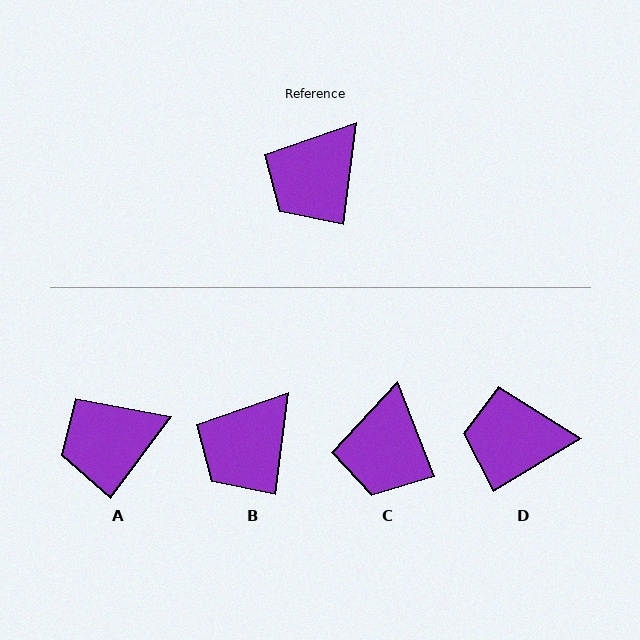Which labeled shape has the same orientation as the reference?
B.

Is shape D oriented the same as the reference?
No, it is off by about 51 degrees.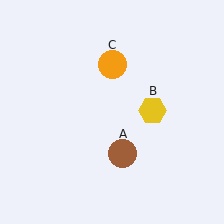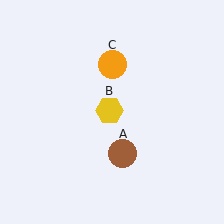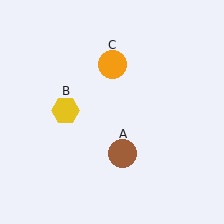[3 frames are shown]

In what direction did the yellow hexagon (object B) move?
The yellow hexagon (object B) moved left.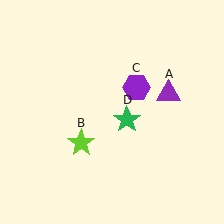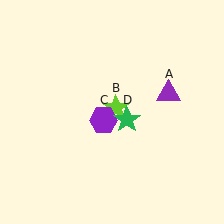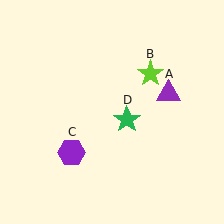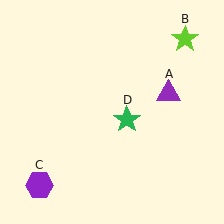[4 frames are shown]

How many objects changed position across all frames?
2 objects changed position: lime star (object B), purple hexagon (object C).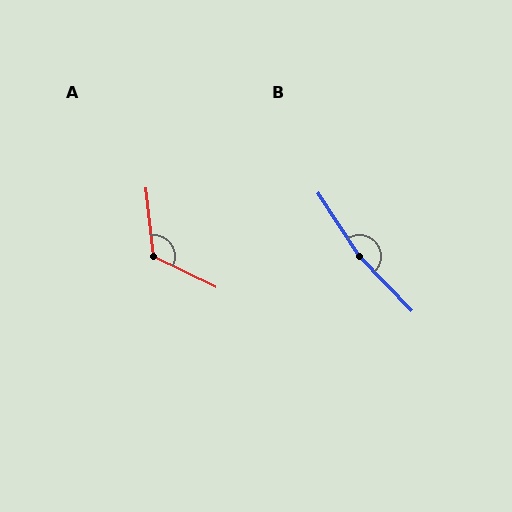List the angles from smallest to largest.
A (123°), B (170°).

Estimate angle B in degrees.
Approximately 170 degrees.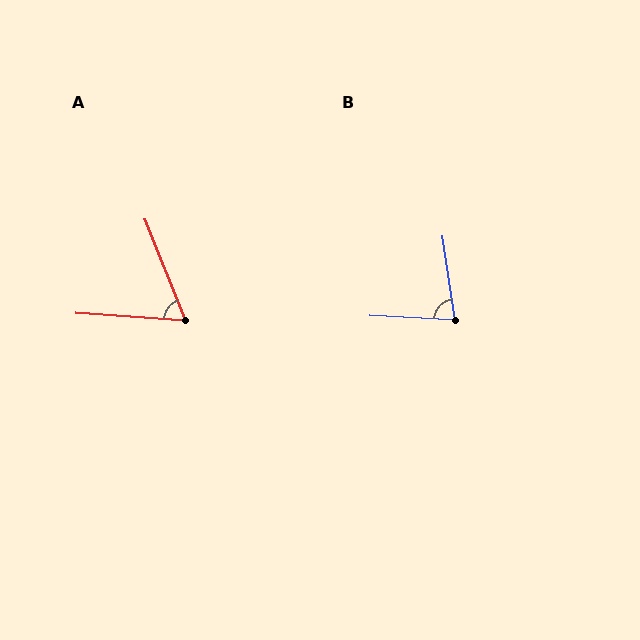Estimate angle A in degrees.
Approximately 64 degrees.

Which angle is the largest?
B, at approximately 78 degrees.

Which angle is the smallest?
A, at approximately 64 degrees.